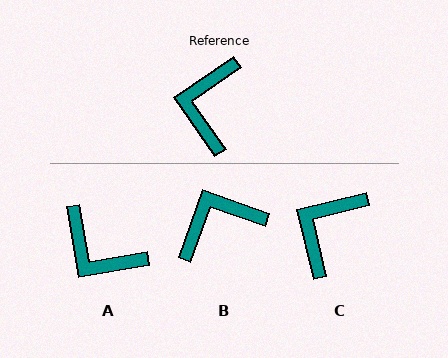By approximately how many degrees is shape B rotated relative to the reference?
Approximately 54 degrees clockwise.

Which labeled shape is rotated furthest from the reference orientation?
A, about 65 degrees away.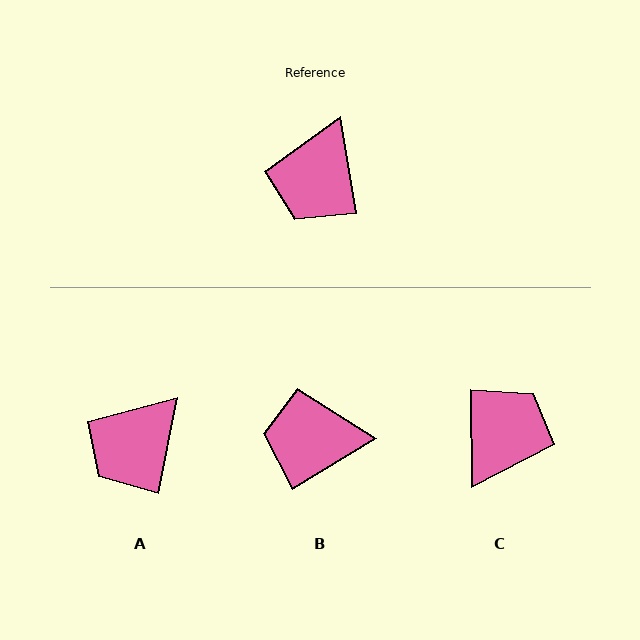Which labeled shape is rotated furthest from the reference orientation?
C, about 171 degrees away.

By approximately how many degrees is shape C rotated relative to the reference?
Approximately 171 degrees counter-clockwise.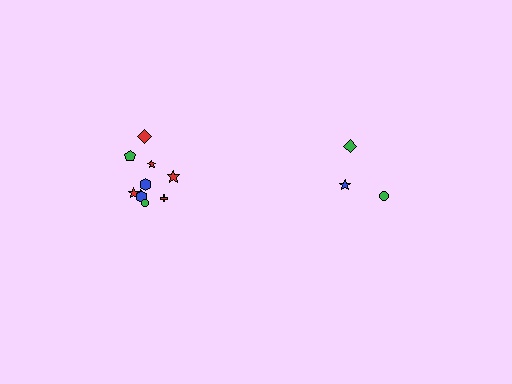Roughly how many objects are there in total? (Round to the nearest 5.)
Roughly 15 objects in total.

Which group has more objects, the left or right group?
The left group.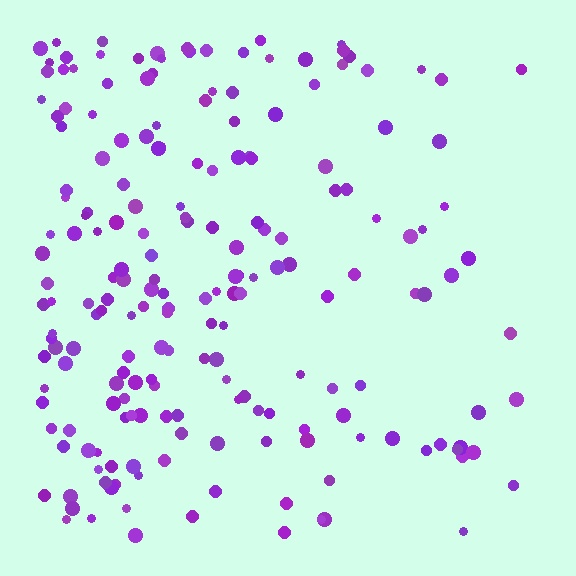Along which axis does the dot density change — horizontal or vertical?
Horizontal.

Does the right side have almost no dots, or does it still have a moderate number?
Still a moderate number, just noticeably fewer than the left.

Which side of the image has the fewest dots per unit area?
The right.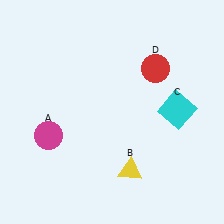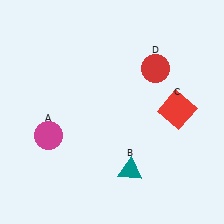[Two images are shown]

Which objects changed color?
B changed from yellow to teal. C changed from cyan to red.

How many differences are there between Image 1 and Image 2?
There are 2 differences between the two images.